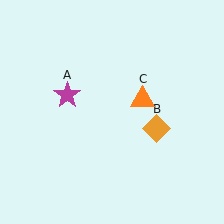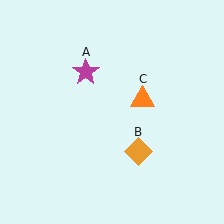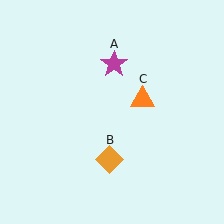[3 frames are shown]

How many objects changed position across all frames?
2 objects changed position: magenta star (object A), orange diamond (object B).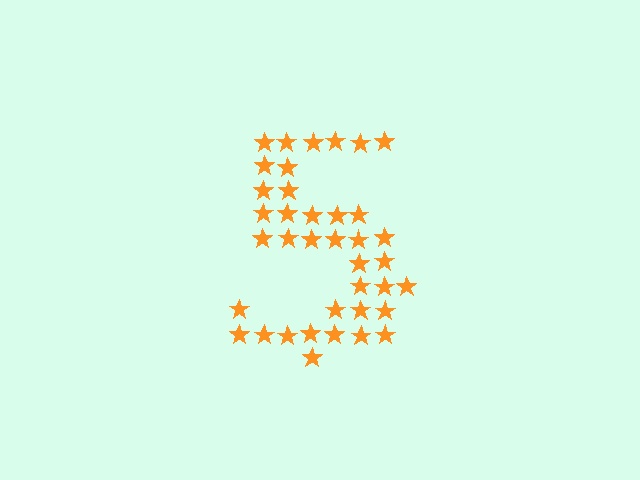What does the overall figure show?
The overall figure shows the digit 5.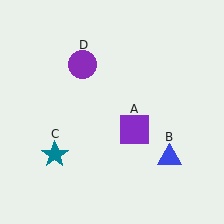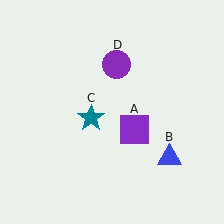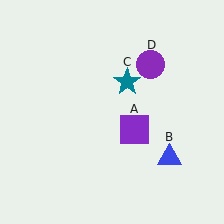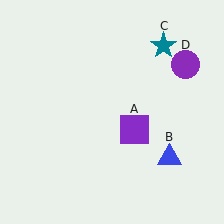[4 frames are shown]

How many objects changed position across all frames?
2 objects changed position: teal star (object C), purple circle (object D).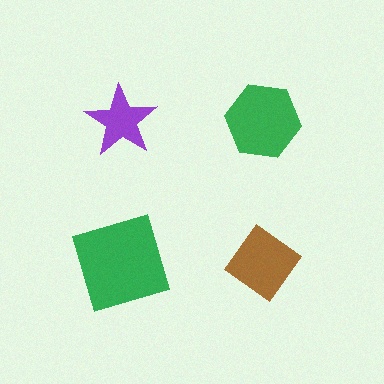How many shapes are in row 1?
2 shapes.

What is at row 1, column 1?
A purple star.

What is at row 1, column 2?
A green hexagon.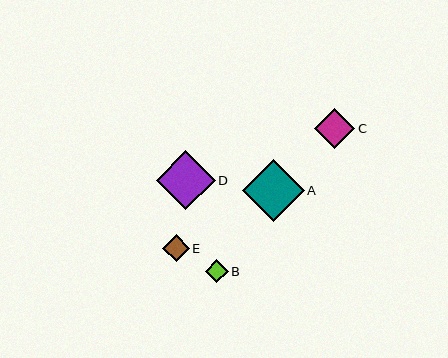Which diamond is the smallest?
Diamond B is the smallest with a size of approximately 23 pixels.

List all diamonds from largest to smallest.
From largest to smallest: A, D, C, E, B.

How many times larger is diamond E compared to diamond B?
Diamond E is approximately 1.2 times the size of diamond B.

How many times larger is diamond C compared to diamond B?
Diamond C is approximately 1.8 times the size of diamond B.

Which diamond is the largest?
Diamond A is the largest with a size of approximately 62 pixels.